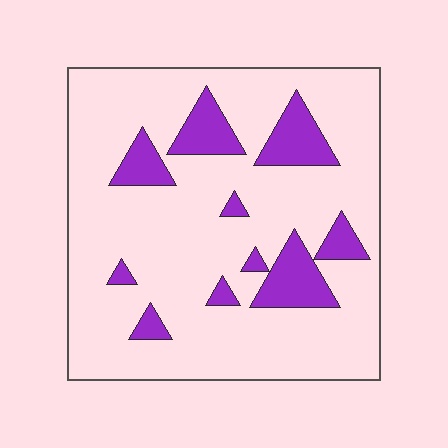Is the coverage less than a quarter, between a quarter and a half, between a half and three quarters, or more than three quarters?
Less than a quarter.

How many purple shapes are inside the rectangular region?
10.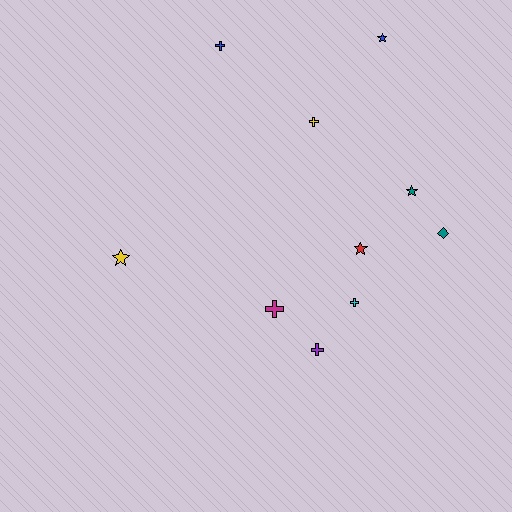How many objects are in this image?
There are 10 objects.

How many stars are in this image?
There are 4 stars.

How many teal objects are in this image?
There are 2 teal objects.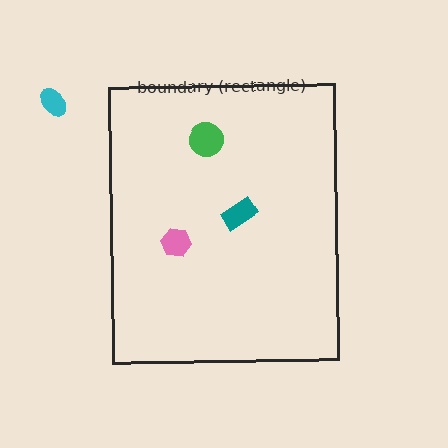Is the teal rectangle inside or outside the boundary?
Inside.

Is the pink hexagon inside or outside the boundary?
Inside.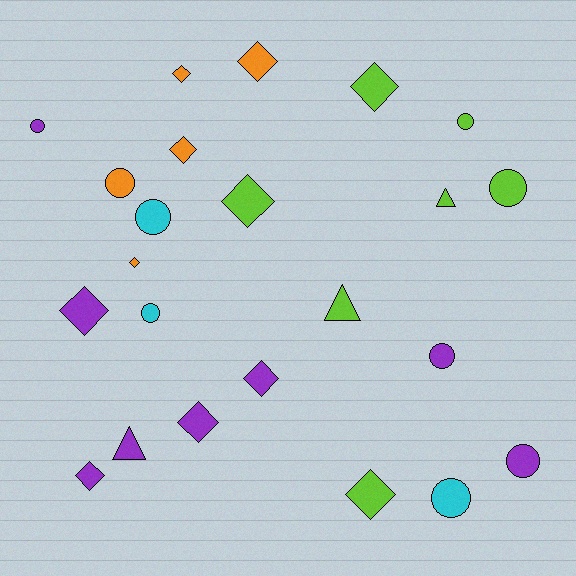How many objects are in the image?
There are 23 objects.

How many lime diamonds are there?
There are 3 lime diamonds.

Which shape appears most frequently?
Diamond, with 11 objects.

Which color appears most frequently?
Purple, with 8 objects.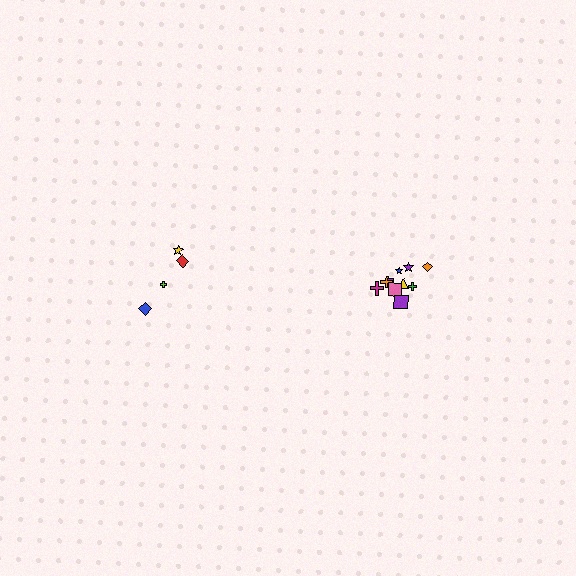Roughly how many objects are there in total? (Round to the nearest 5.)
Roughly 15 objects in total.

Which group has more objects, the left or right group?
The right group.